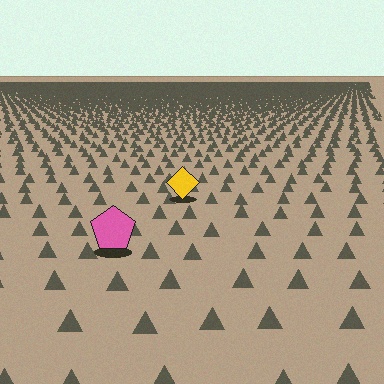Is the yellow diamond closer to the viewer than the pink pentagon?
No. The pink pentagon is closer — you can tell from the texture gradient: the ground texture is coarser near it.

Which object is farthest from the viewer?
The yellow diamond is farthest from the viewer. It appears smaller and the ground texture around it is denser.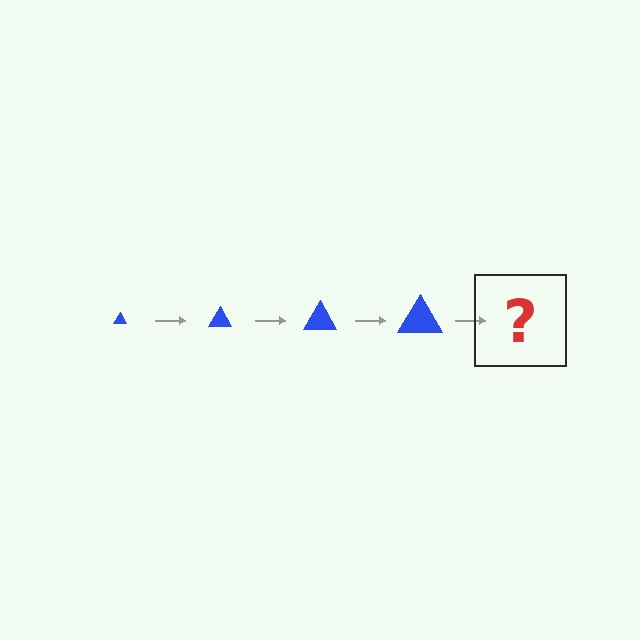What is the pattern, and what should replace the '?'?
The pattern is that the triangle gets progressively larger each step. The '?' should be a blue triangle, larger than the previous one.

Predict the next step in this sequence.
The next step is a blue triangle, larger than the previous one.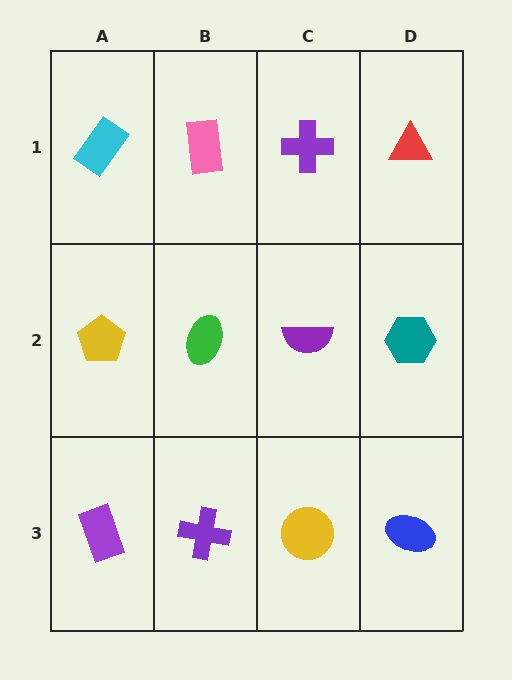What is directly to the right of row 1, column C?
A red triangle.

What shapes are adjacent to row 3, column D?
A teal hexagon (row 2, column D), a yellow circle (row 3, column C).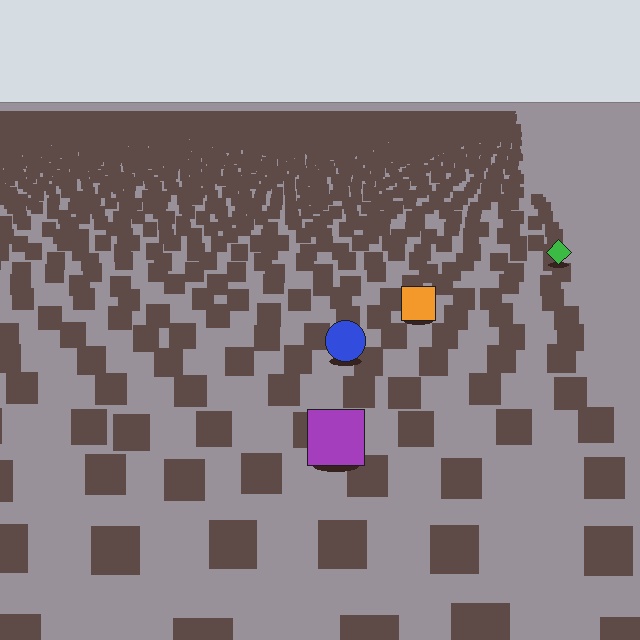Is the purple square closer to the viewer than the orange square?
Yes. The purple square is closer — you can tell from the texture gradient: the ground texture is coarser near it.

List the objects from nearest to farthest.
From nearest to farthest: the purple square, the blue circle, the orange square, the green diamond.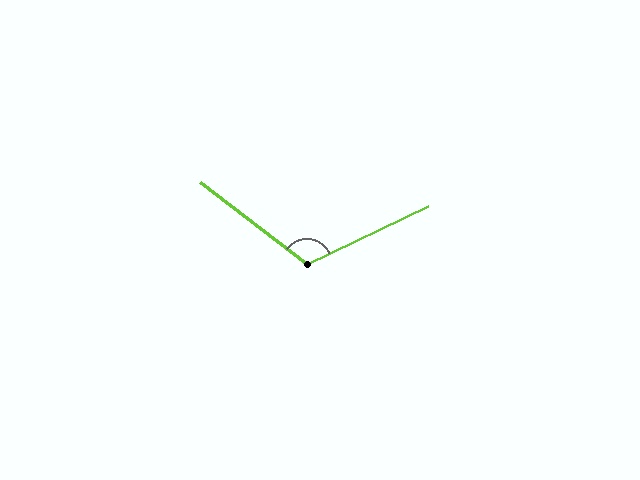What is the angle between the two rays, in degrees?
Approximately 117 degrees.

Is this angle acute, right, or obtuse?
It is obtuse.